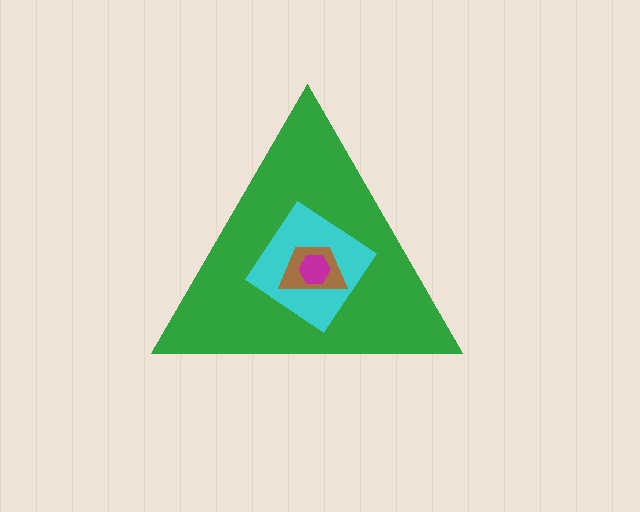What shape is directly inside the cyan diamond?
The brown trapezoid.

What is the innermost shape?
The magenta hexagon.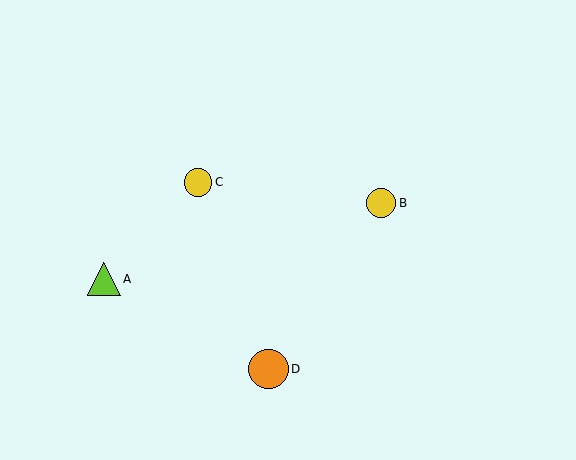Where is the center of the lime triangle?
The center of the lime triangle is at (104, 279).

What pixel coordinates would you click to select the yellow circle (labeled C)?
Click at (198, 182) to select the yellow circle C.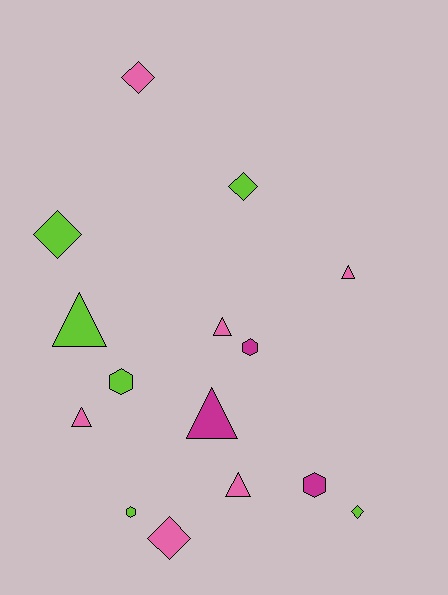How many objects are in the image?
There are 15 objects.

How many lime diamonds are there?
There are 3 lime diamonds.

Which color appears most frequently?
Pink, with 6 objects.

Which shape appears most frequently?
Triangle, with 6 objects.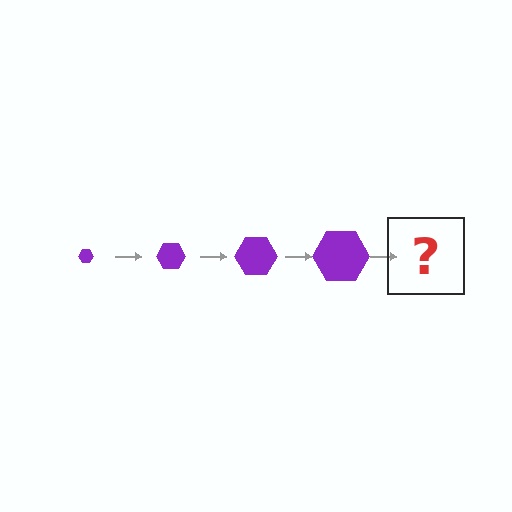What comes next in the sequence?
The next element should be a purple hexagon, larger than the previous one.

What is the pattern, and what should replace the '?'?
The pattern is that the hexagon gets progressively larger each step. The '?' should be a purple hexagon, larger than the previous one.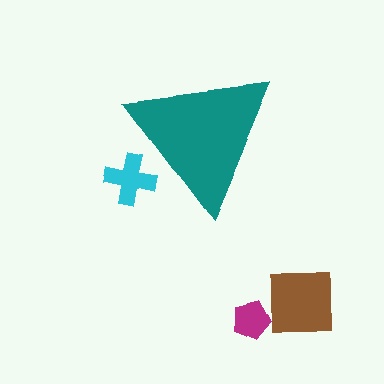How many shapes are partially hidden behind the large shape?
1 shape is partially hidden.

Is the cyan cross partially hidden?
Yes, the cyan cross is partially hidden behind the teal triangle.